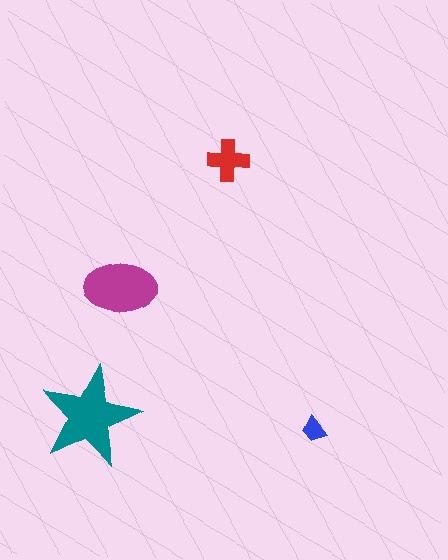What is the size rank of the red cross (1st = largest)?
3rd.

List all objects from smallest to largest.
The blue trapezoid, the red cross, the magenta ellipse, the teal star.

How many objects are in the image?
There are 4 objects in the image.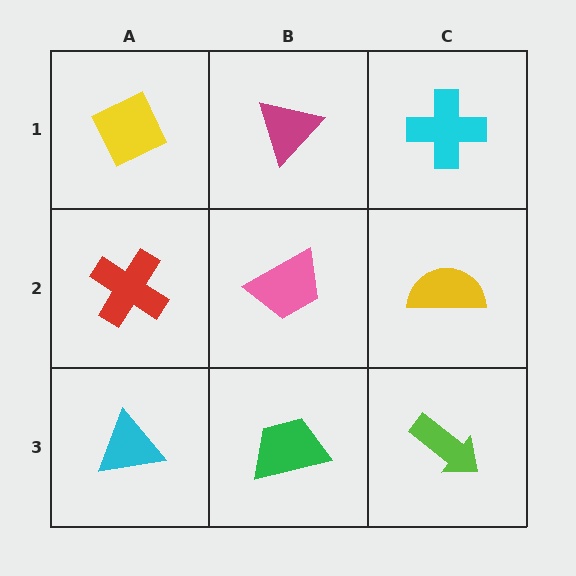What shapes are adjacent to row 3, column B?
A pink trapezoid (row 2, column B), a cyan triangle (row 3, column A), a lime arrow (row 3, column C).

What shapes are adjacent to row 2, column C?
A cyan cross (row 1, column C), a lime arrow (row 3, column C), a pink trapezoid (row 2, column B).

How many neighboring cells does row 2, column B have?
4.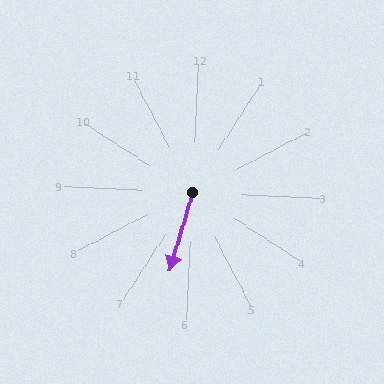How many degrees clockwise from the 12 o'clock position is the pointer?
Approximately 194 degrees.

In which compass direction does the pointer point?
South.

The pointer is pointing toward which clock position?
Roughly 6 o'clock.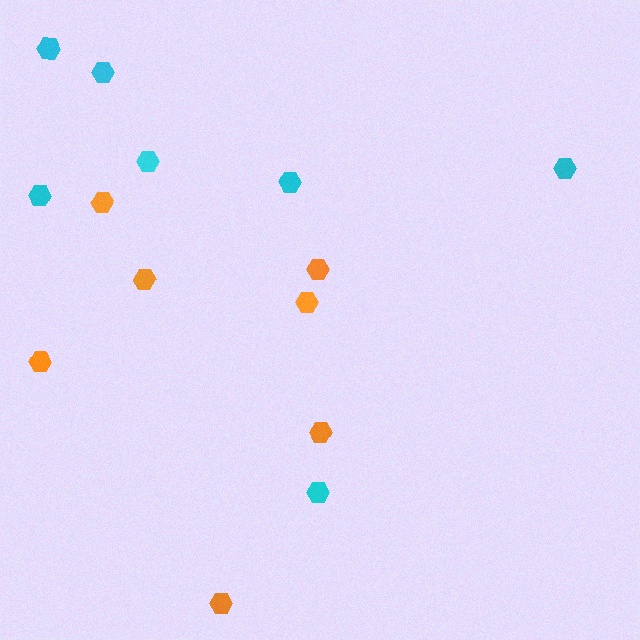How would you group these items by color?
There are 2 groups: one group of orange hexagons (7) and one group of cyan hexagons (7).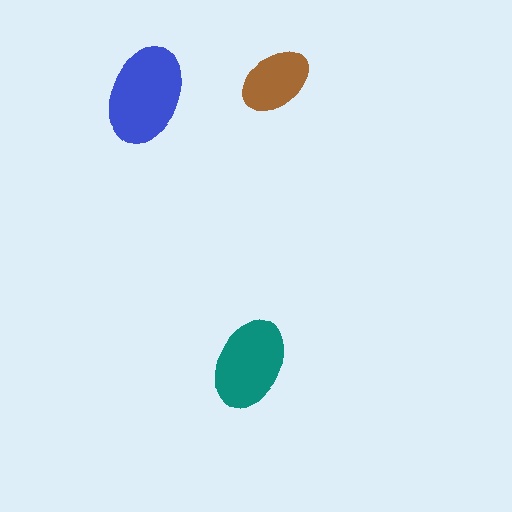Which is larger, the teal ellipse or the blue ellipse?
The blue one.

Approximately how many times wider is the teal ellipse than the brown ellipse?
About 1.5 times wider.